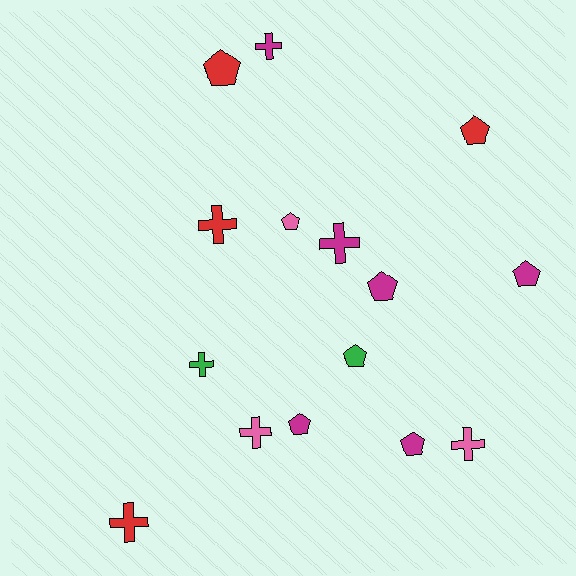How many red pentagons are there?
There are 2 red pentagons.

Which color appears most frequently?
Magenta, with 6 objects.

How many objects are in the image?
There are 15 objects.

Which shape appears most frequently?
Pentagon, with 8 objects.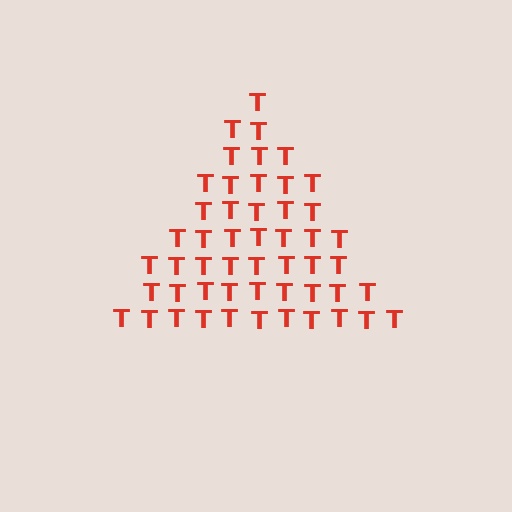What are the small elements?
The small elements are letter T's.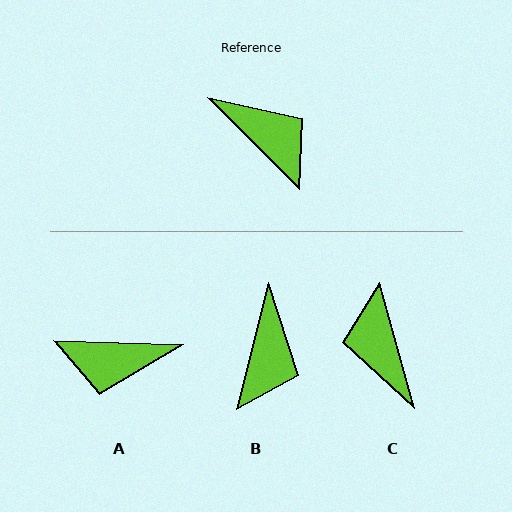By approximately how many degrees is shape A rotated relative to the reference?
Approximately 137 degrees clockwise.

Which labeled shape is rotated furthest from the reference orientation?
C, about 150 degrees away.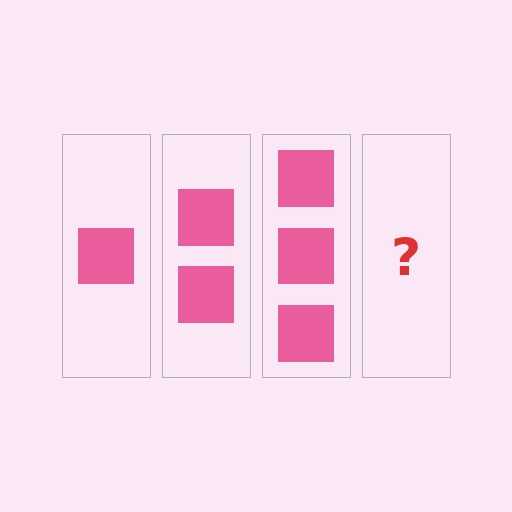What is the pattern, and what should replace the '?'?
The pattern is that each step adds one more square. The '?' should be 4 squares.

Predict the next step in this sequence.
The next step is 4 squares.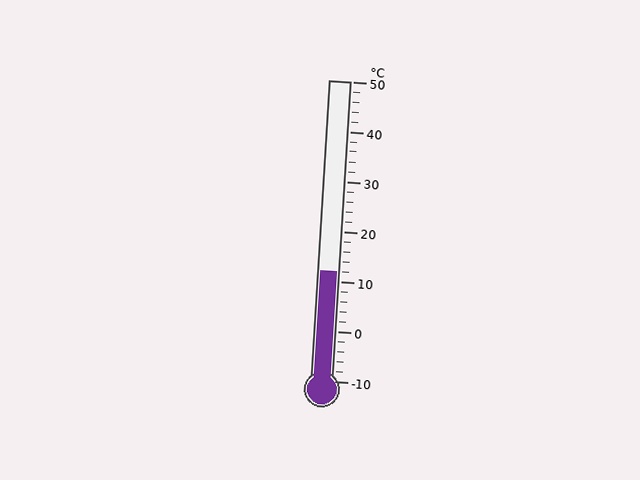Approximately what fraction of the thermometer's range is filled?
The thermometer is filled to approximately 35% of its range.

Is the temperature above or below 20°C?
The temperature is below 20°C.